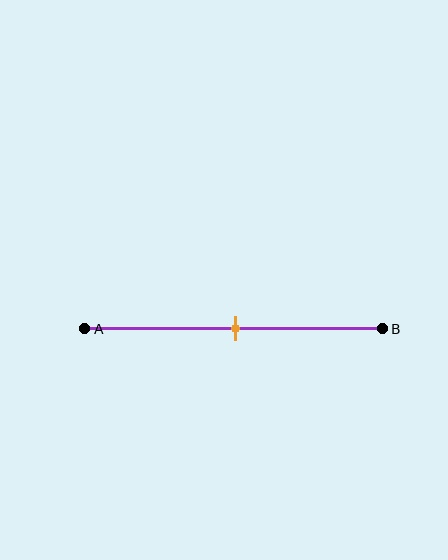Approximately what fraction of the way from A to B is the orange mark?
The orange mark is approximately 50% of the way from A to B.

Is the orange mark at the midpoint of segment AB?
Yes, the mark is approximately at the midpoint.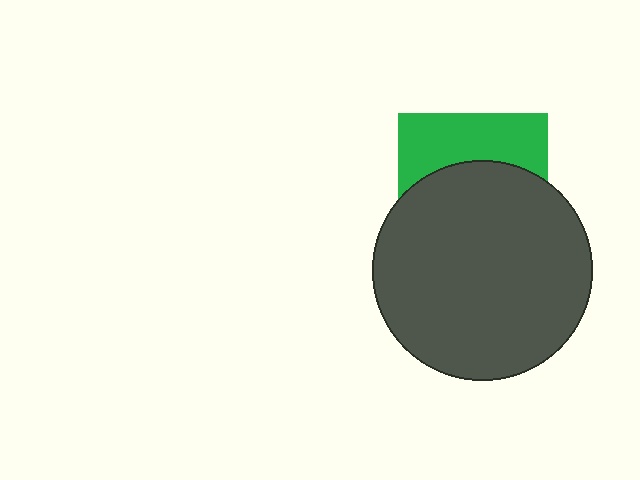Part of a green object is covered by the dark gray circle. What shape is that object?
It is a square.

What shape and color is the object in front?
The object in front is a dark gray circle.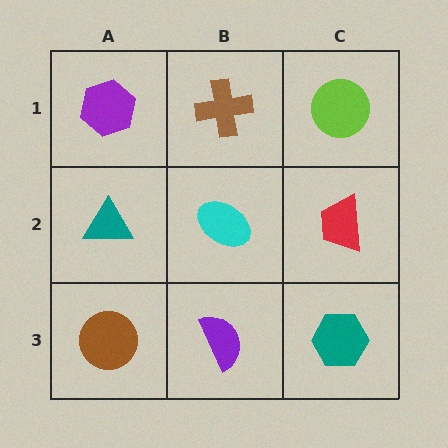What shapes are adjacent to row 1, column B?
A cyan ellipse (row 2, column B), a purple hexagon (row 1, column A), a lime circle (row 1, column C).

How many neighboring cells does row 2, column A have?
3.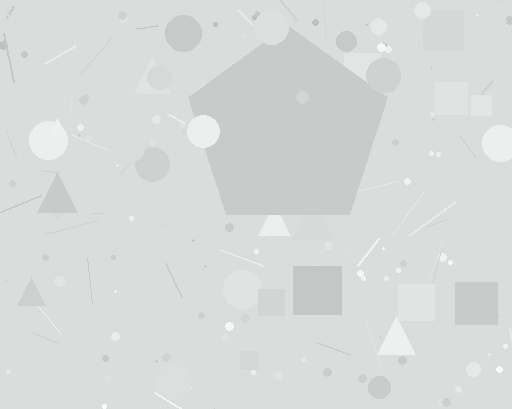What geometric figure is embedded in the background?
A pentagon is embedded in the background.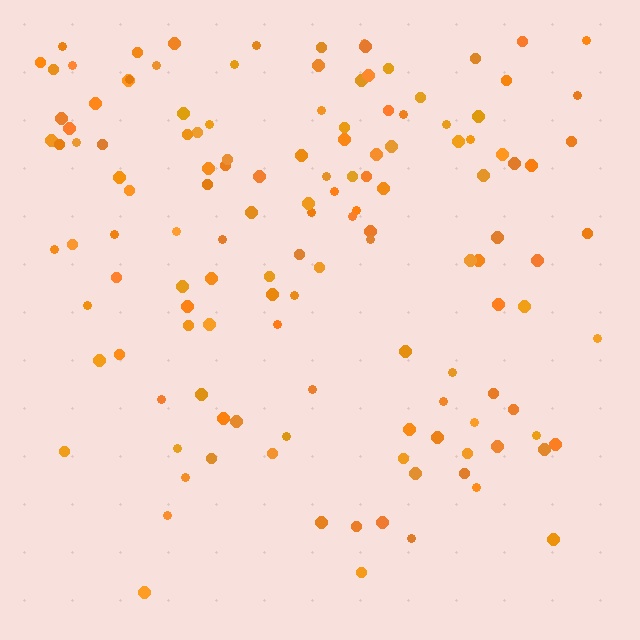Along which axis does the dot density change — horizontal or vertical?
Vertical.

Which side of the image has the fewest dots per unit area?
The bottom.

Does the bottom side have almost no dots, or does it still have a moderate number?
Still a moderate number, just noticeably fewer than the top.